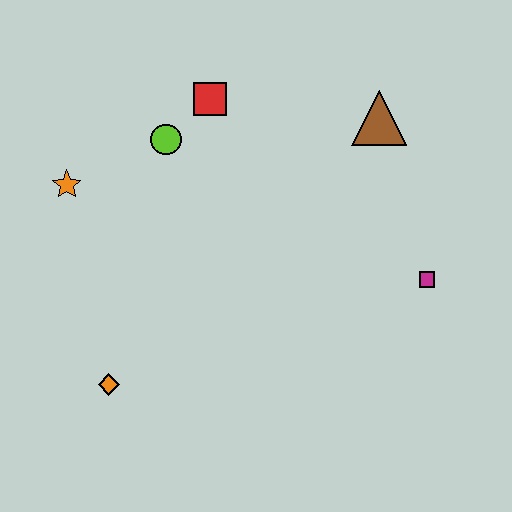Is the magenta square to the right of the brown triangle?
Yes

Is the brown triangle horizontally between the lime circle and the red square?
No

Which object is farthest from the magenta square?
The orange star is farthest from the magenta square.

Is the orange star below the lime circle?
Yes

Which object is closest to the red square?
The lime circle is closest to the red square.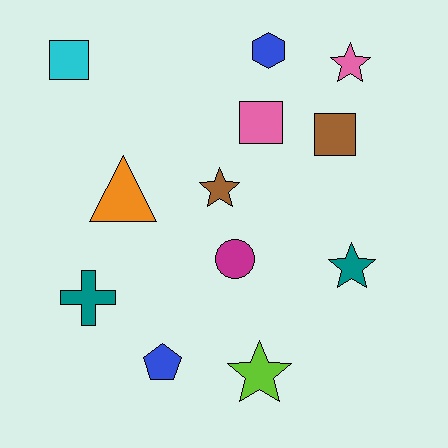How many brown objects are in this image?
There are 2 brown objects.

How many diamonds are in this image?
There are no diamonds.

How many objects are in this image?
There are 12 objects.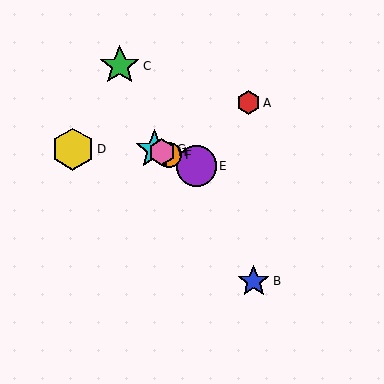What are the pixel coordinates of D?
Object D is at (73, 149).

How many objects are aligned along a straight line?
4 objects (E, F, G, H) are aligned along a straight line.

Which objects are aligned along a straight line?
Objects E, F, G, H are aligned along a straight line.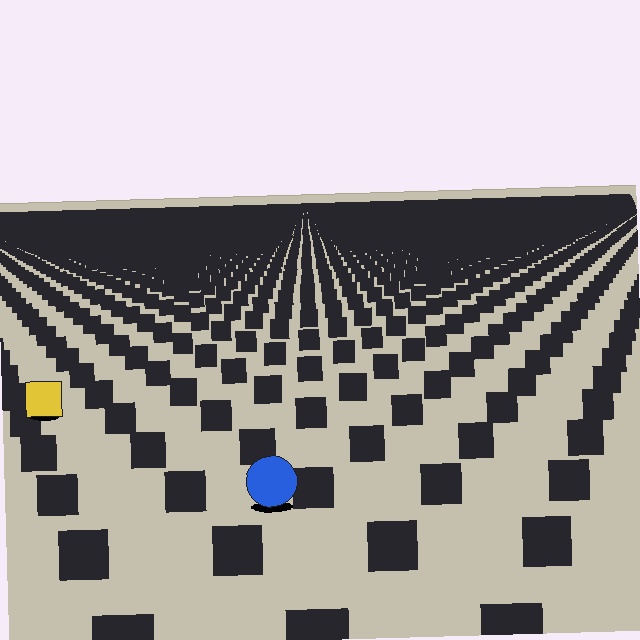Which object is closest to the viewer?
The blue circle is closest. The texture marks near it are larger and more spread out.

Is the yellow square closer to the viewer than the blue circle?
No. The blue circle is closer — you can tell from the texture gradient: the ground texture is coarser near it.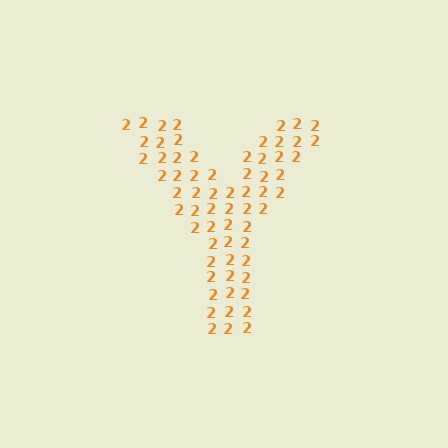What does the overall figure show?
The overall figure shows the letter Y.